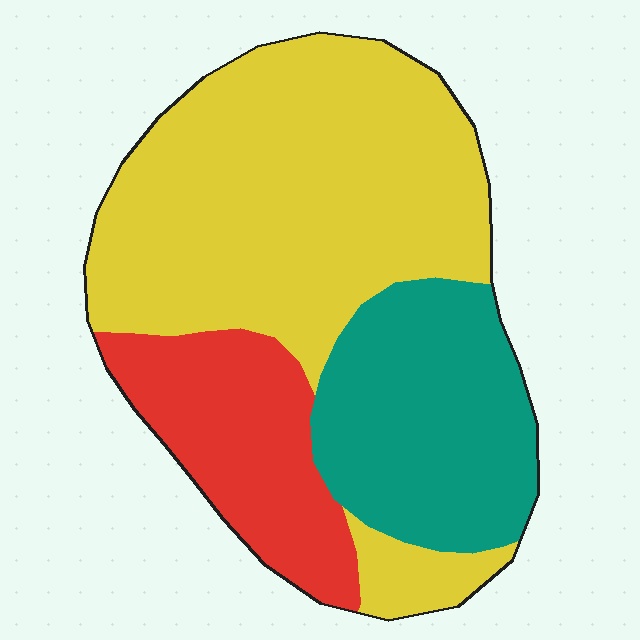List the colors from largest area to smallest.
From largest to smallest: yellow, teal, red.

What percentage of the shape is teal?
Teal takes up about one quarter (1/4) of the shape.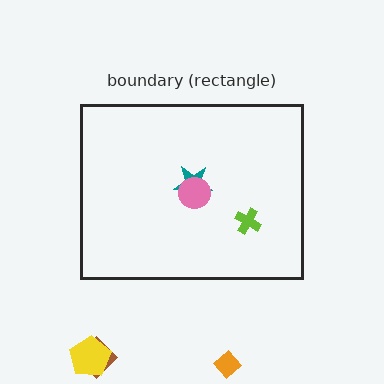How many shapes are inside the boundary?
3 inside, 3 outside.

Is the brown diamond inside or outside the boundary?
Outside.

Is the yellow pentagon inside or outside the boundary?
Outside.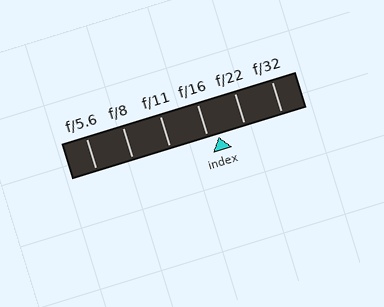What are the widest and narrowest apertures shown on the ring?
The widest aperture shown is f/5.6 and the narrowest is f/32.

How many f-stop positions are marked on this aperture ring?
There are 6 f-stop positions marked.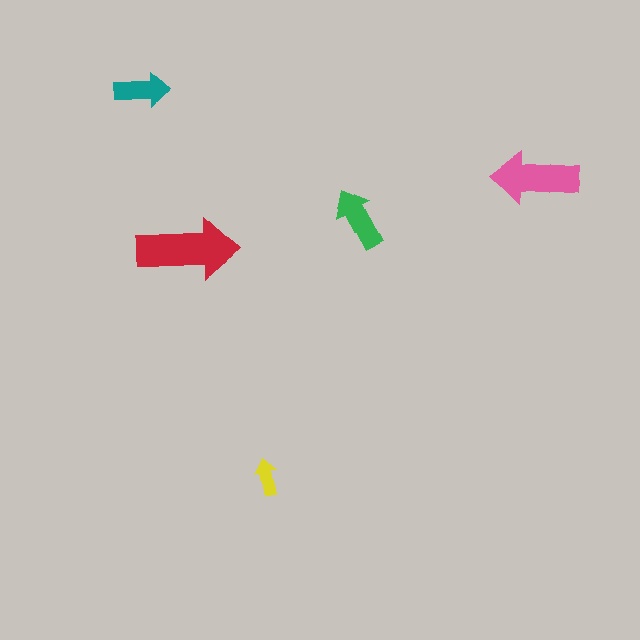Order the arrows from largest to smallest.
the red one, the pink one, the green one, the teal one, the yellow one.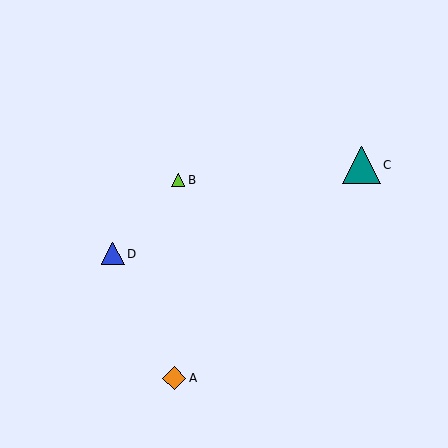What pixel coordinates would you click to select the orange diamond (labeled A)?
Click at (174, 378) to select the orange diamond A.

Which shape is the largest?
The teal triangle (labeled C) is the largest.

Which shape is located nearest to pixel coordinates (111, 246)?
The blue triangle (labeled D) at (113, 254) is nearest to that location.